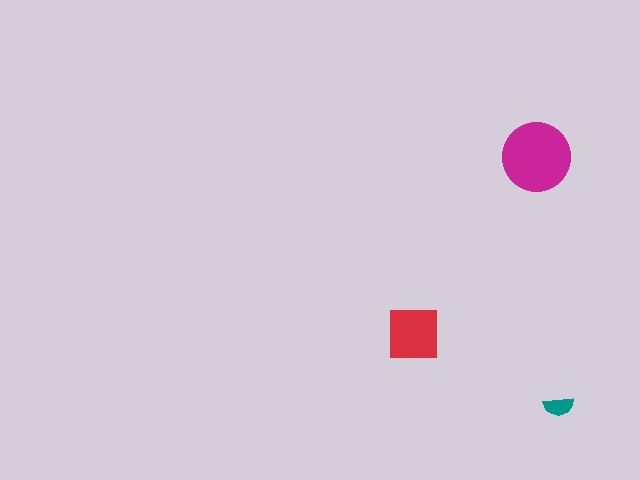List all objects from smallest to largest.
The teal semicircle, the red square, the magenta circle.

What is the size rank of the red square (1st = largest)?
2nd.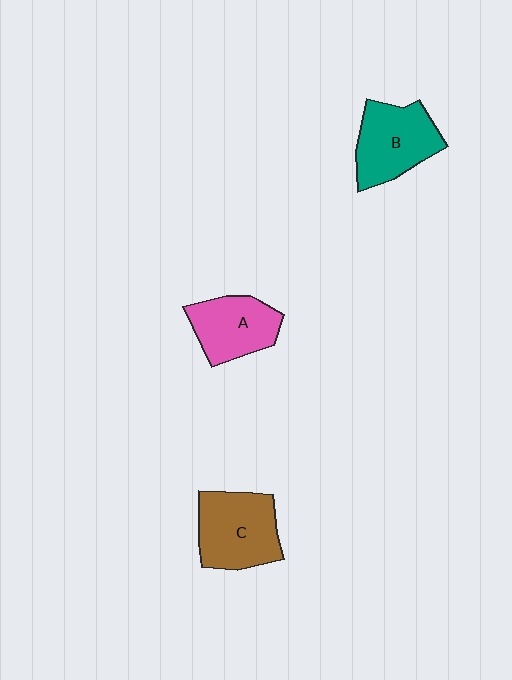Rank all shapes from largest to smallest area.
From largest to smallest: C (brown), B (teal), A (pink).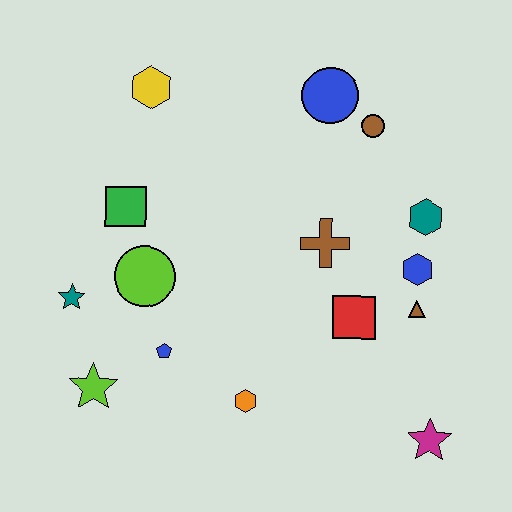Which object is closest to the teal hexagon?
The blue hexagon is closest to the teal hexagon.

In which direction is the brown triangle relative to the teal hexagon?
The brown triangle is below the teal hexagon.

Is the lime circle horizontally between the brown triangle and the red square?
No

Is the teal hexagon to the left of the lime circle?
No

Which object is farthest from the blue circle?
The lime star is farthest from the blue circle.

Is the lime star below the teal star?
Yes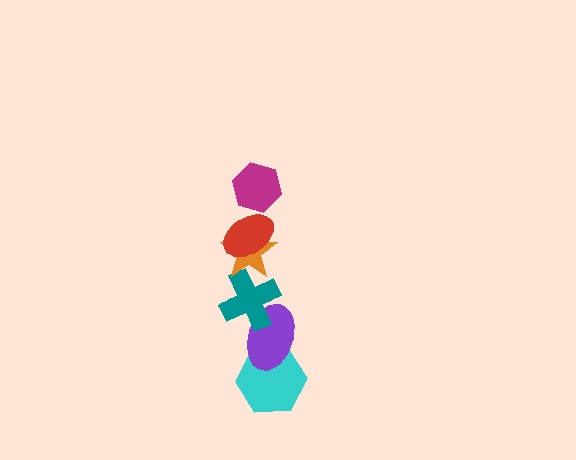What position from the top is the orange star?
The orange star is 3rd from the top.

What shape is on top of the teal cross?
The orange star is on top of the teal cross.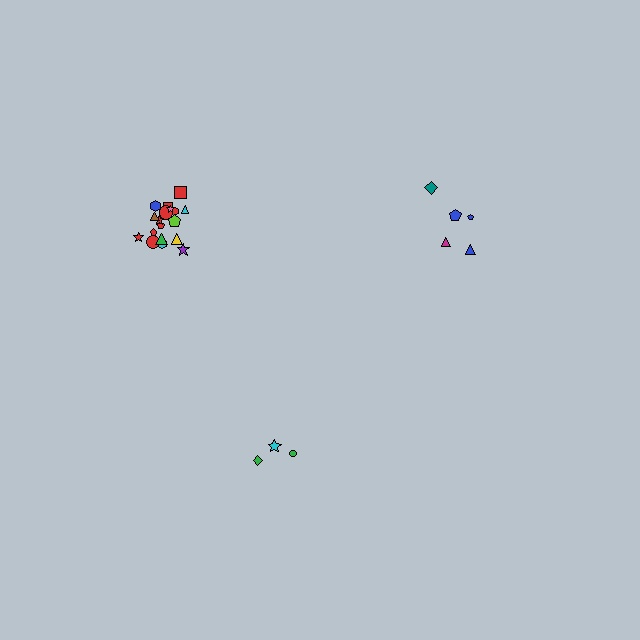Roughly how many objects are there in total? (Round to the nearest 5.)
Roughly 25 objects in total.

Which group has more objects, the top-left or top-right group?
The top-left group.